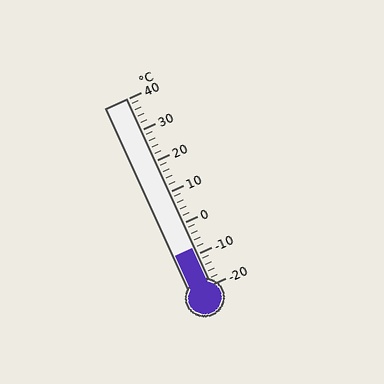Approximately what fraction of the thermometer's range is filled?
The thermometer is filled to approximately 20% of its range.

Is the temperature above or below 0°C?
The temperature is below 0°C.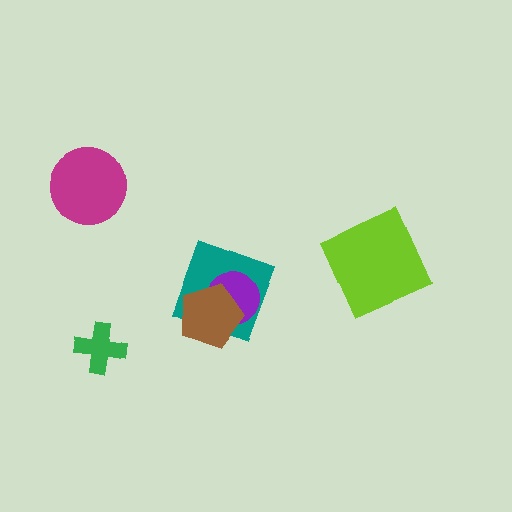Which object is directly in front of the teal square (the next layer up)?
The purple circle is directly in front of the teal square.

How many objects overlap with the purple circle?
2 objects overlap with the purple circle.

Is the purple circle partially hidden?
Yes, it is partially covered by another shape.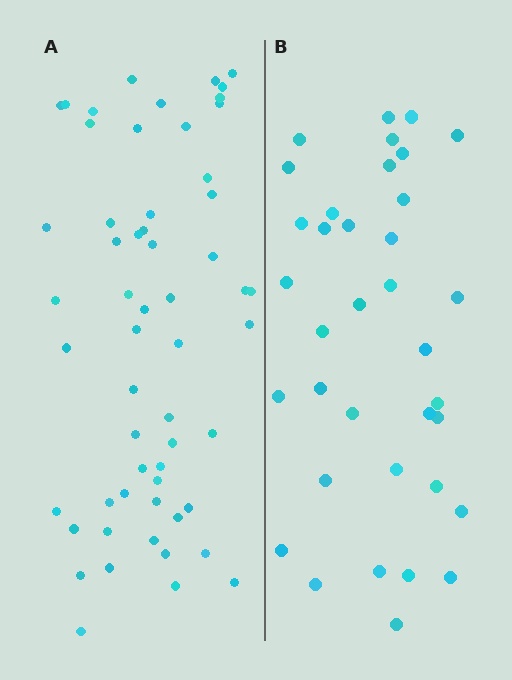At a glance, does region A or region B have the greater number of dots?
Region A (the left region) has more dots.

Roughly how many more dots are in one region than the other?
Region A has approximately 20 more dots than region B.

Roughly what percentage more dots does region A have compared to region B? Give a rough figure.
About 60% more.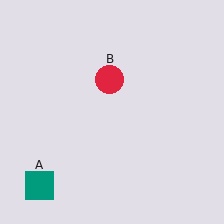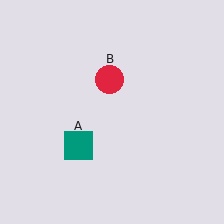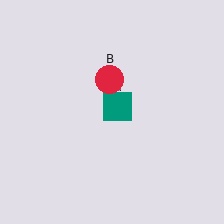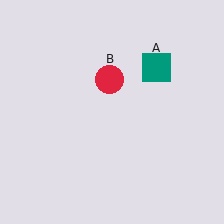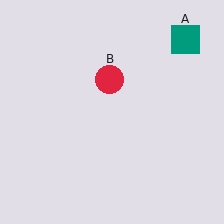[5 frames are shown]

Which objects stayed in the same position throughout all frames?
Red circle (object B) remained stationary.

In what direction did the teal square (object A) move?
The teal square (object A) moved up and to the right.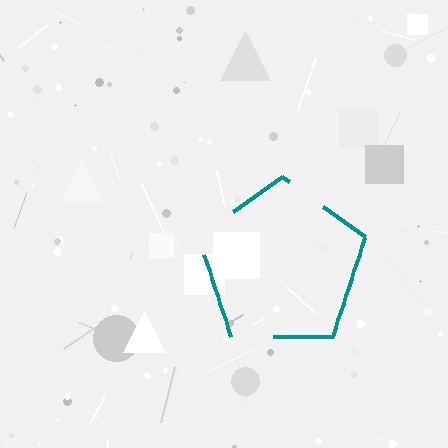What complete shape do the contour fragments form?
The contour fragments form a pentagon.